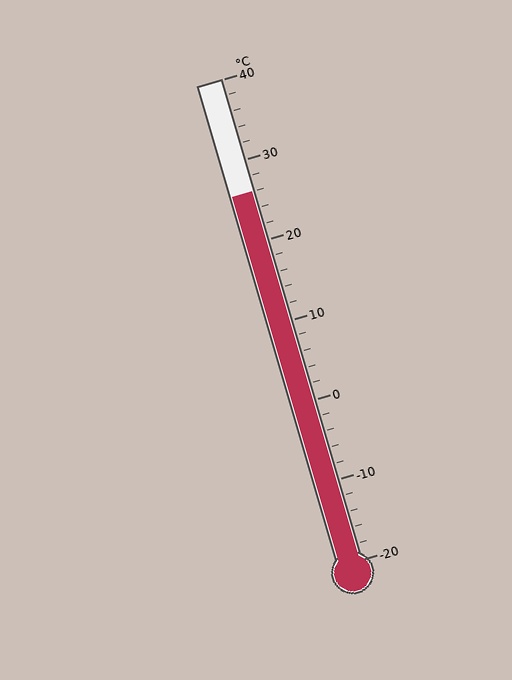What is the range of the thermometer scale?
The thermometer scale ranges from -20°C to 40°C.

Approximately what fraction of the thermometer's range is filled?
The thermometer is filled to approximately 75% of its range.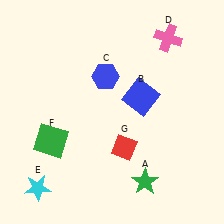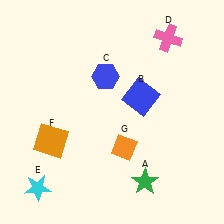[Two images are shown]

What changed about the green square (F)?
In Image 1, F is green. In Image 2, it changed to orange.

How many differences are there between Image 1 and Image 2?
There are 2 differences between the two images.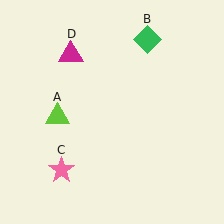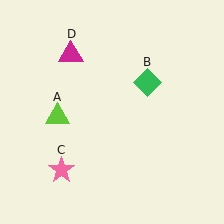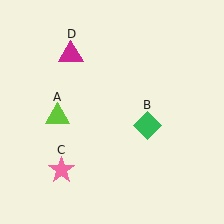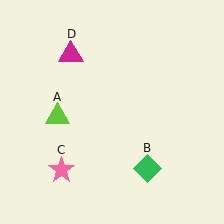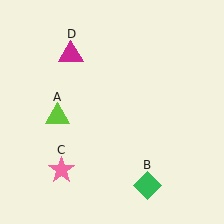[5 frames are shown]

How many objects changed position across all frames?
1 object changed position: green diamond (object B).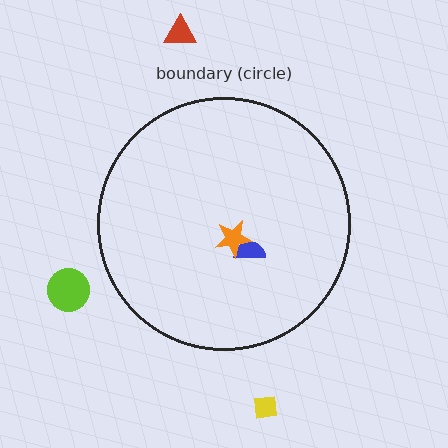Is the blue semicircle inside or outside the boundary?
Inside.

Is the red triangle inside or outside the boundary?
Outside.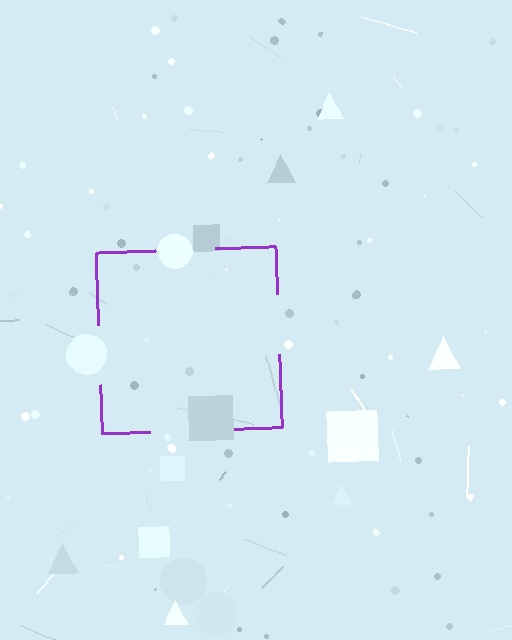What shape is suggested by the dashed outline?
The dashed outline suggests a square.